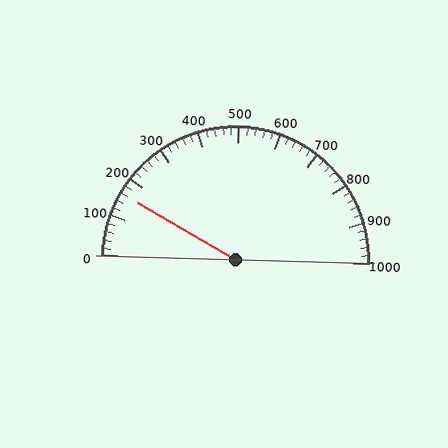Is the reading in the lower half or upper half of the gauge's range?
The reading is in the lower half of the range (0 to 1000).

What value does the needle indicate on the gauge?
The needle indicates approximately 160.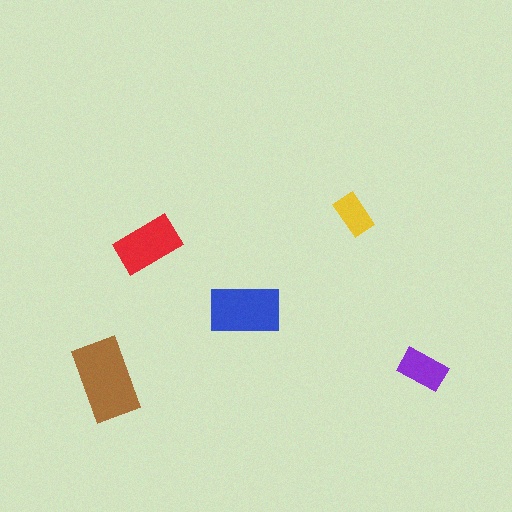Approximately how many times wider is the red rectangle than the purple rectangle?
About 1.5 times wider.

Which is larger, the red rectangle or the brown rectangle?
The brown one.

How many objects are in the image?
There are 5 objects in the image.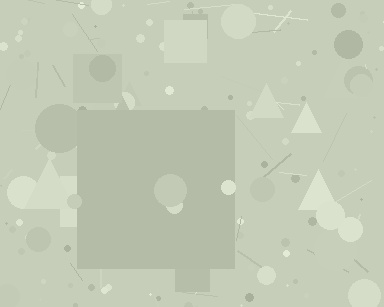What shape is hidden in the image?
A square is hidden in the image.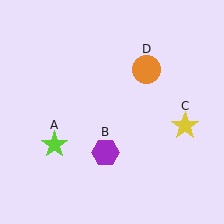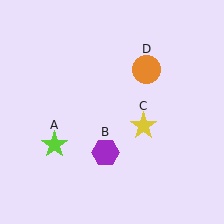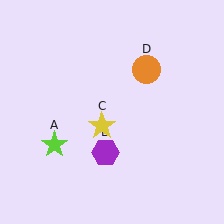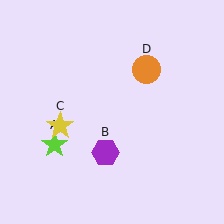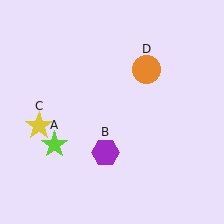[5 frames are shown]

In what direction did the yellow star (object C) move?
The yellow star (object C) moved left.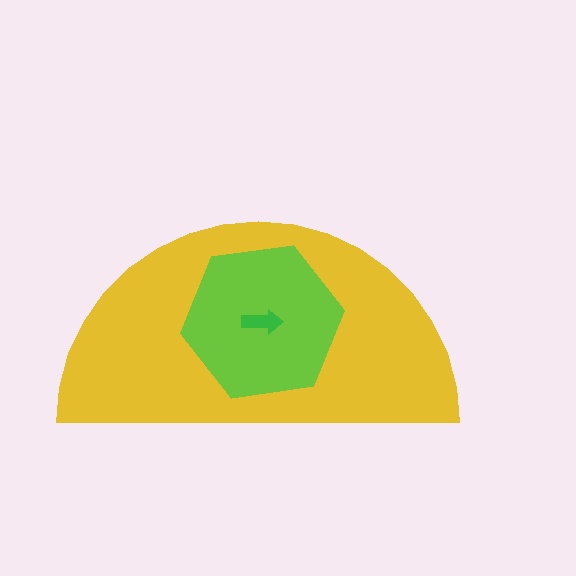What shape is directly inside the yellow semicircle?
The lime hexagon.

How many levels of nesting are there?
3.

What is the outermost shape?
The yellow semicircle.